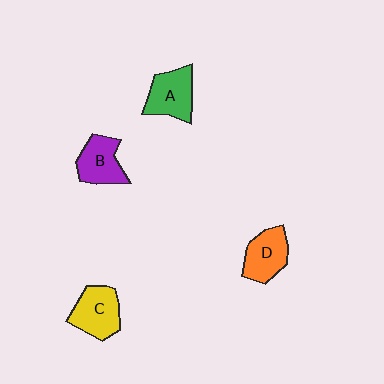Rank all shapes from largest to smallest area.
From largest to smallest: C (yellow), A (green), D (orange), B (purple).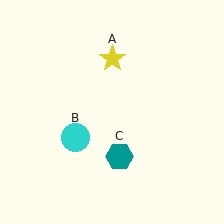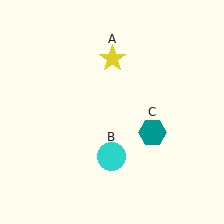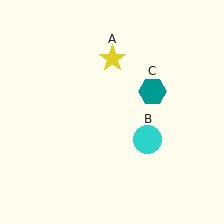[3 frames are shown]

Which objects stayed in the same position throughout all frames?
Yellow star (object A) remained stationary.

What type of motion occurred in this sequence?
The cyan circle (object B), teal hexagon (object C) rotated counterclockwise around the center of the scene.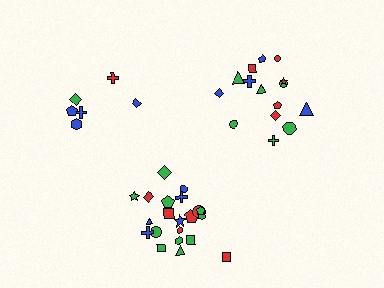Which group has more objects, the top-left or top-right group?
The top-right group.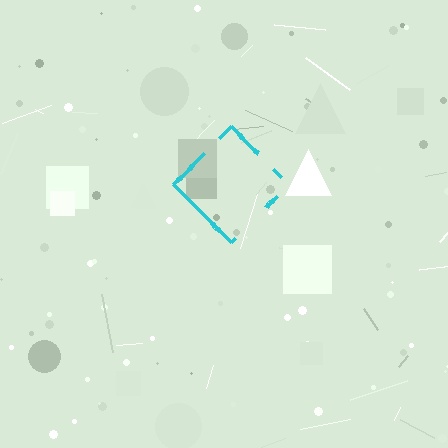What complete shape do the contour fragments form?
The contour fragments form a diamond.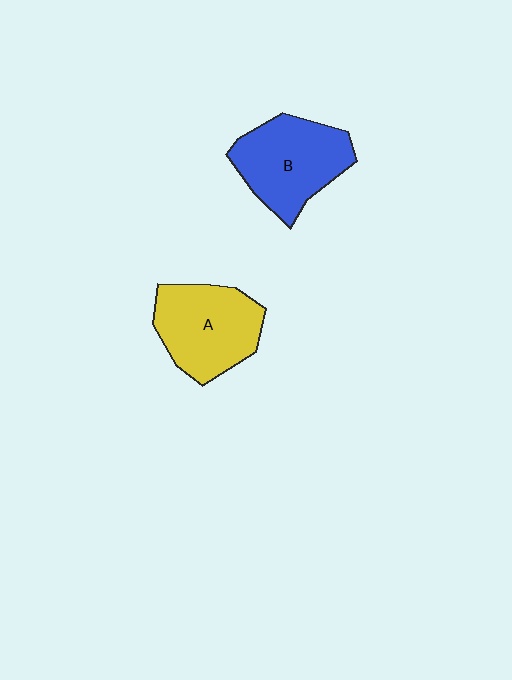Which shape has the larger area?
Shape B (blue).